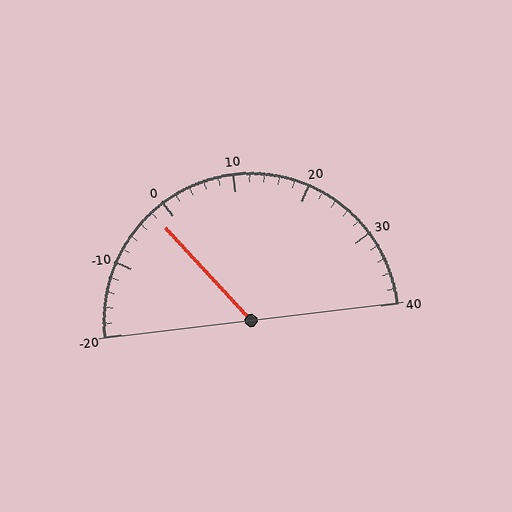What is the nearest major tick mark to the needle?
The nearest major tick mark is 0.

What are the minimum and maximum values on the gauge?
The gauge ranges from -20 to 40.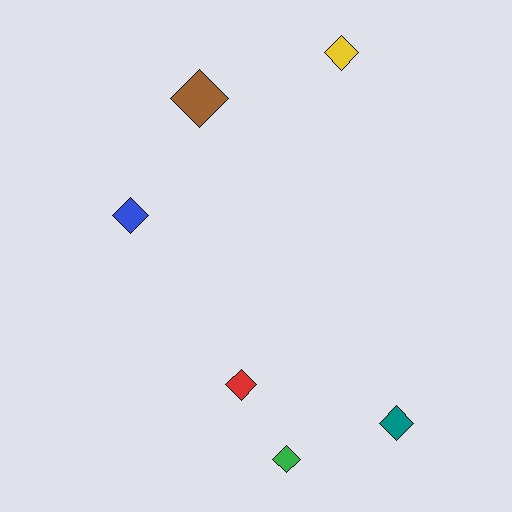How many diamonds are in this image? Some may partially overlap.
There are 6 diamonds.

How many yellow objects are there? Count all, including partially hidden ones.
There is 1 yellow object.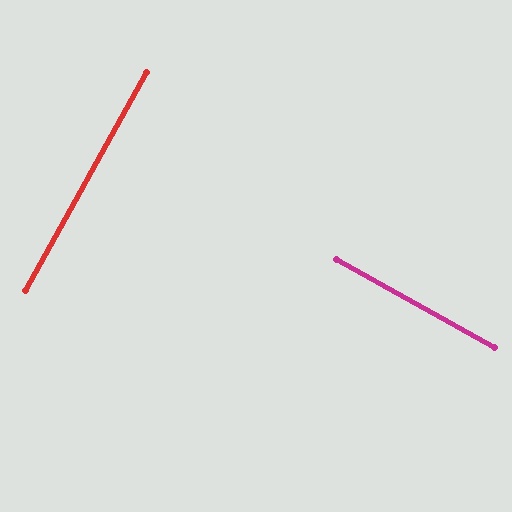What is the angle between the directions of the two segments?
Approximately 90 degrees.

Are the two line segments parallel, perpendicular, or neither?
Perpendicular — they meet at approximately 90°.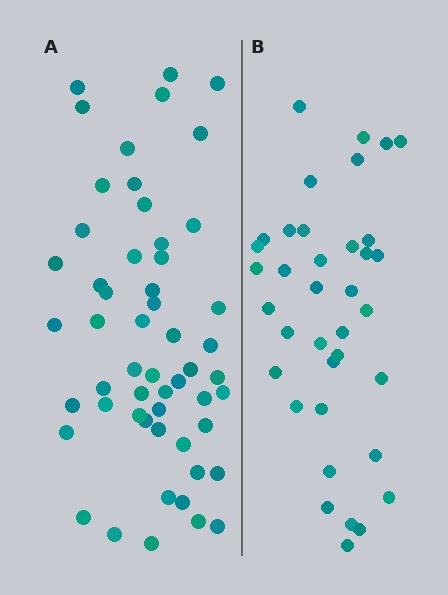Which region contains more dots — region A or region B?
Region A (the left region) has more dots.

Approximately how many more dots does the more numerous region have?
Region A has approximately 15 more dots than region B.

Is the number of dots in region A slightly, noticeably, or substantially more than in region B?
Region A has substantially more. The ratio is roughly 1.5 to 1.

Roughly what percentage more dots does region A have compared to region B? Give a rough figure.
About 45% more.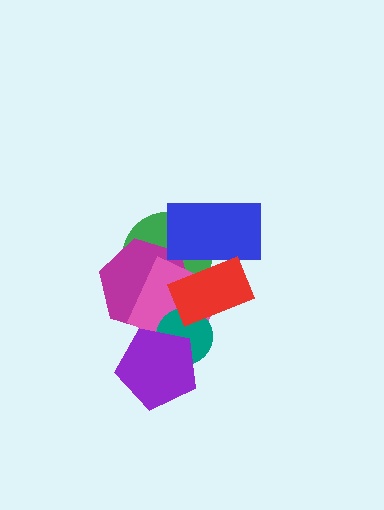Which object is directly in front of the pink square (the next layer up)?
The teal circle is directly in front of the pink square.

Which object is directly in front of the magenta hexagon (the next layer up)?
The pink square is directly in front of the magenta hexagon.